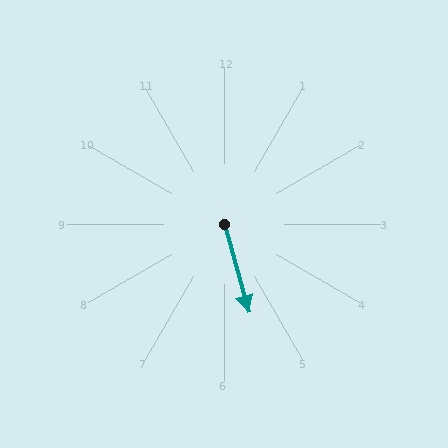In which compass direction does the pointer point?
South.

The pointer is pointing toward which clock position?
Roughly 5 o'clock.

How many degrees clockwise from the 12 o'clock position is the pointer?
Approximately 164 degrees.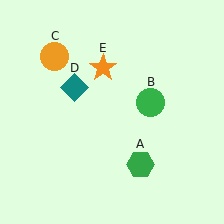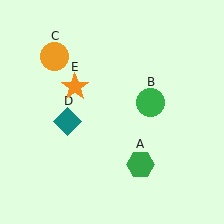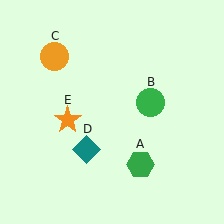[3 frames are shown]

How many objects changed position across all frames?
2 objects changed position: teal diamond (object D), orange star (object E).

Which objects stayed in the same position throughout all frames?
Green hexagon (object A) and green circle (object B) and orange circle (object C) remained stationary.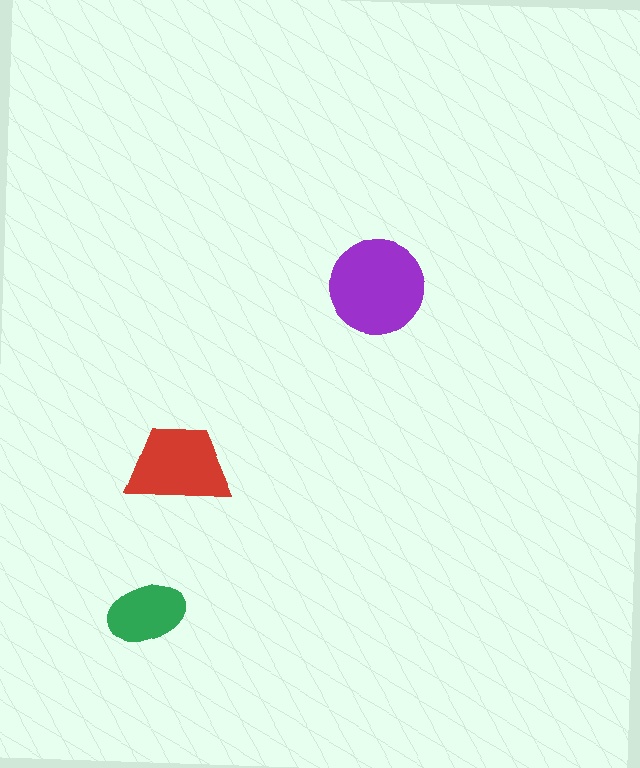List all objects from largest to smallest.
The purple circle, the red trapezoid, the green ellipse.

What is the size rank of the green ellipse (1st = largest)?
3rd.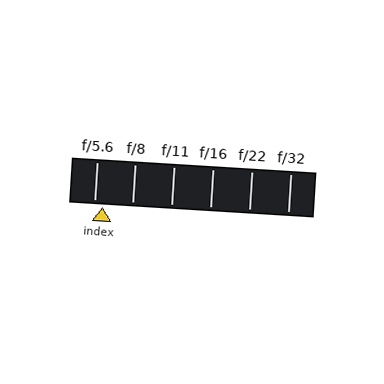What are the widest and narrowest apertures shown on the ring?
The widest aperture shown is f/5.6 and the narrowest is f/32.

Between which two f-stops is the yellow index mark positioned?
The index mark is between f/5.6 and f/8.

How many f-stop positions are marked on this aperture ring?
There are 6 f-stop positions marked.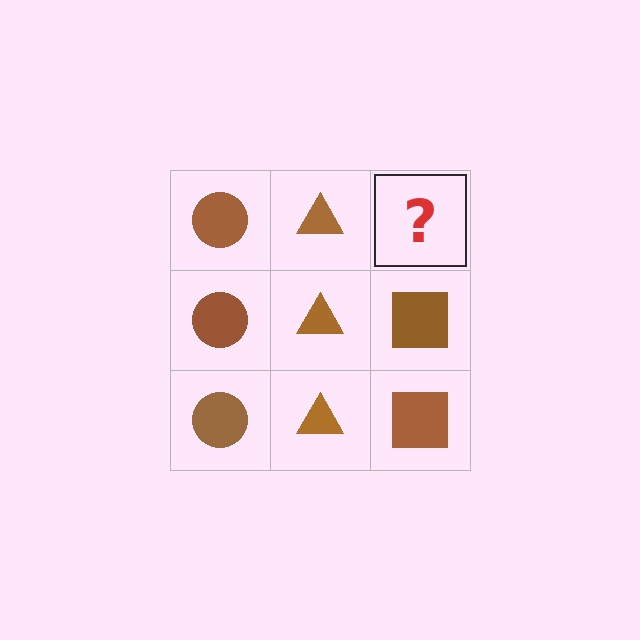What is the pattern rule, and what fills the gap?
The rule is that each column has a consistent shape. The gap should be filled with a brown square.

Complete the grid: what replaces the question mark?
The question mark should be replaced with a brown square.